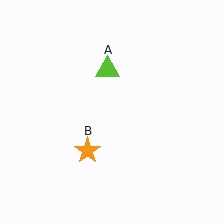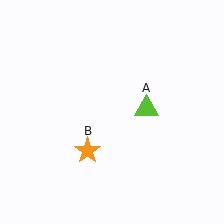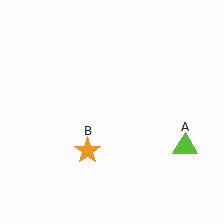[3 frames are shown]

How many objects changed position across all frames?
1 object changed position: lime triangle (object A).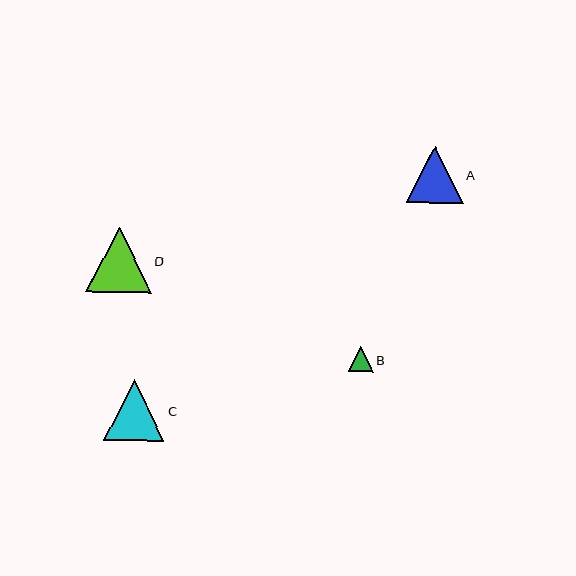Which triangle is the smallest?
Triangle B is the smallest with a size of approximately 25 pixels.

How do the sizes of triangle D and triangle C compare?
Triangle D and triangle C are approximately the same size.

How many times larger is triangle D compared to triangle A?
Triangle D is approximately 1.2 times the size of triangle A.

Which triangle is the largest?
Triangle D is the largest with a size of approximately 65 pixels.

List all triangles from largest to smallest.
From largest to smallest: D, C, A, B.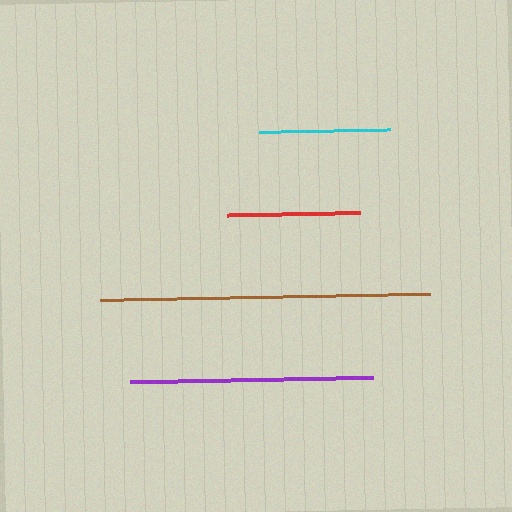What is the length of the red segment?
The red segment is approximately 133 pixels long.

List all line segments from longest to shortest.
From longest to shortest: brown, purple, red, cyan.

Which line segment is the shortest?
The cyan line is the shortest at approximately 131 pixels.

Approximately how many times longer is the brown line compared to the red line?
The brown line is approximately 2.5 times the length of the red line.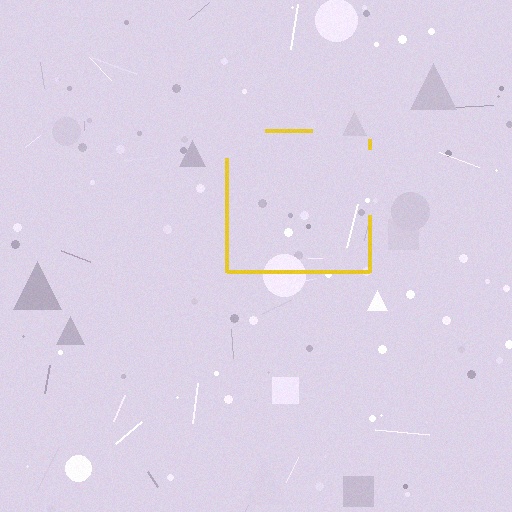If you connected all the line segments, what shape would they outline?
They would outline a square.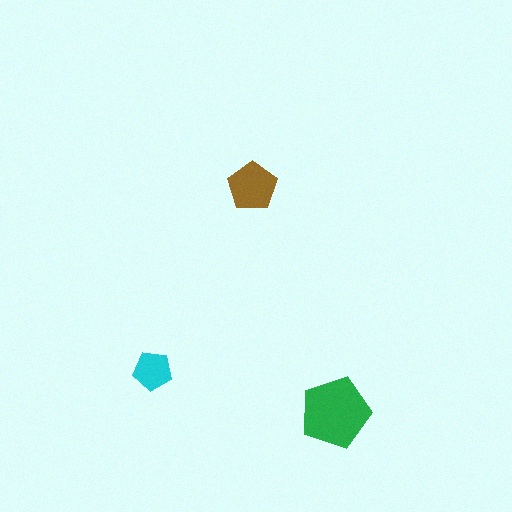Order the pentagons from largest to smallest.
the green one, the brown one, the cyan one.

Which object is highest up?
The brown pentagon is topmost.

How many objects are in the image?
There are 3 objects in the image.